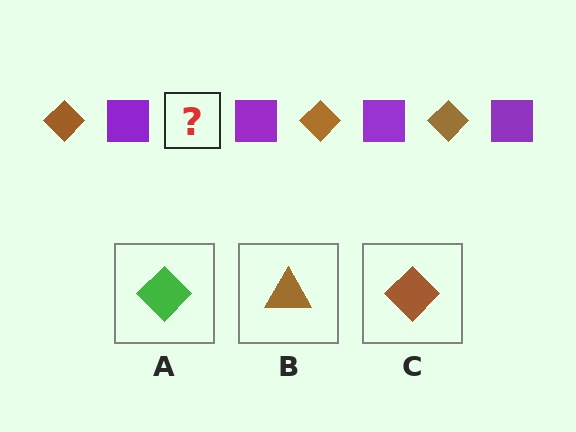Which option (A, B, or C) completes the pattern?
C.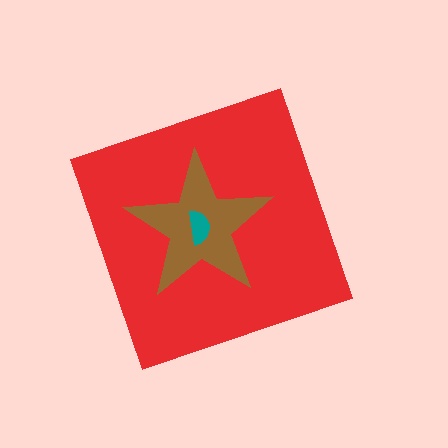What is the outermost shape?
The red diamond.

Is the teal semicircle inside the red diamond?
Yes.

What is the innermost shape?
The teal semicircle.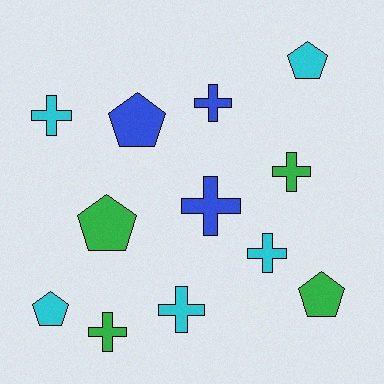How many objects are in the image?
There are 12 objects.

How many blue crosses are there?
There are 2 blue crosses.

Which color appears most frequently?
Cyan, with 5 objects.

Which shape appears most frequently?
Cross, with 7 objects.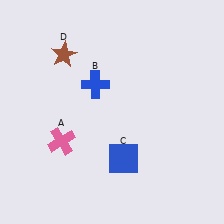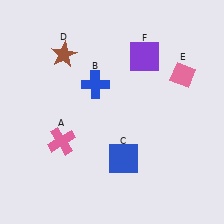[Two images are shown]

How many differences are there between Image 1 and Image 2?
There are 2 differences between the two images.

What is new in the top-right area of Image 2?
A pink diamond (E) was added in the top-right area of Image 2.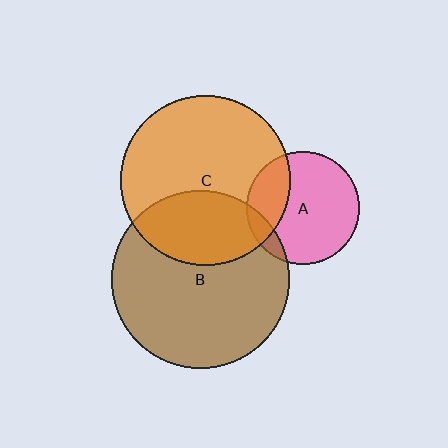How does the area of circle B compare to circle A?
Approximately 2.5 times.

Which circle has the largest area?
Circle B (brown).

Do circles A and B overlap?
Yes.